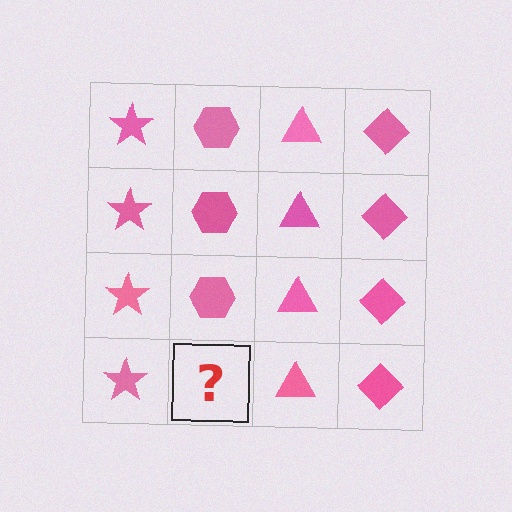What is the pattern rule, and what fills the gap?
The rule is that each column has a consistent shape. The gap should be filled with a pink hexagon.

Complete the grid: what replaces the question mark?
The question mark should be replaced with a pink hexagon.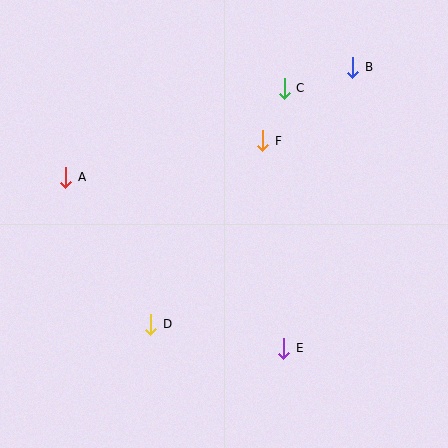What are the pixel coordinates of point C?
Point C is at (284, 88).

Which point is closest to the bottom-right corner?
Point E is closest to the bottom-right corner.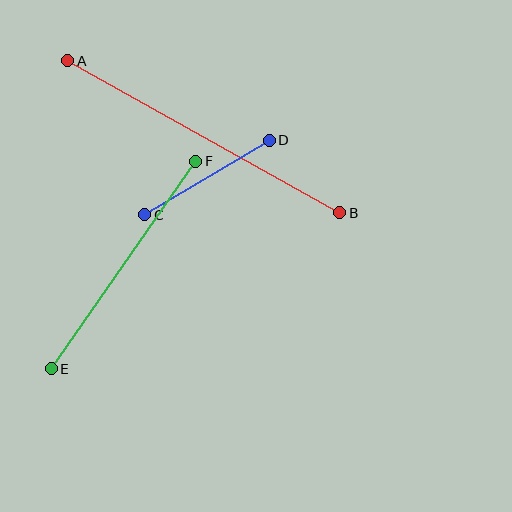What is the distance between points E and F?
The distance is approximately 253 pixels.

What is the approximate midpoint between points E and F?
The midpoint is at approximately (123, 265) pixels.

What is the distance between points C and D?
The distance is approximately 145 pixels.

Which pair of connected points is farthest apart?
Points A and B are farthest apart.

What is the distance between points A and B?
The distance is approximately 312 pixels.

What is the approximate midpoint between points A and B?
The midpoint is at approximately (204, 137) pixels.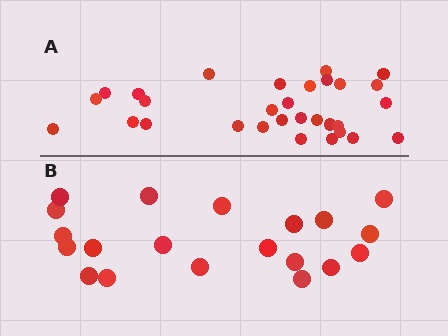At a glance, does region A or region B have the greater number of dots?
Region A (the top region) has more dots.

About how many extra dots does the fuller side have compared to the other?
Region A has roughly 10 or so more dots than region B.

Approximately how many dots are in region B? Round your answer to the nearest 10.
About 20 dots.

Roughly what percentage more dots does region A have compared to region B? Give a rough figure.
About 50% more.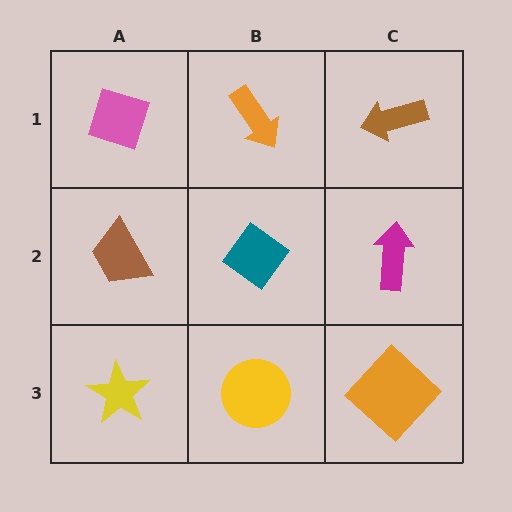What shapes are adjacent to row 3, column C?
A magenta arrow (row 2, column C), a yellow circle (row 3, column B).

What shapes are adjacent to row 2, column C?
A brown arrow (row 1, column C), an orange diamond (row 3, column C), a teal diamond (row 2, column B).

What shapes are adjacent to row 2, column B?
An orange arrow (row 1, column B), a yellow circle (row 3, column B), a brown trapezoid (row 2, column A), a magenta arrow (row 2, column C).